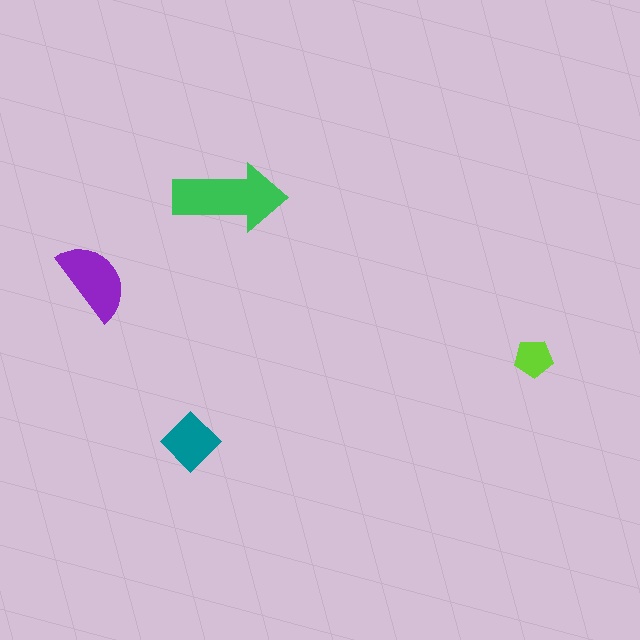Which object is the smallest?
The lime pentagon.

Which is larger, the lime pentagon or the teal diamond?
The teal diamond.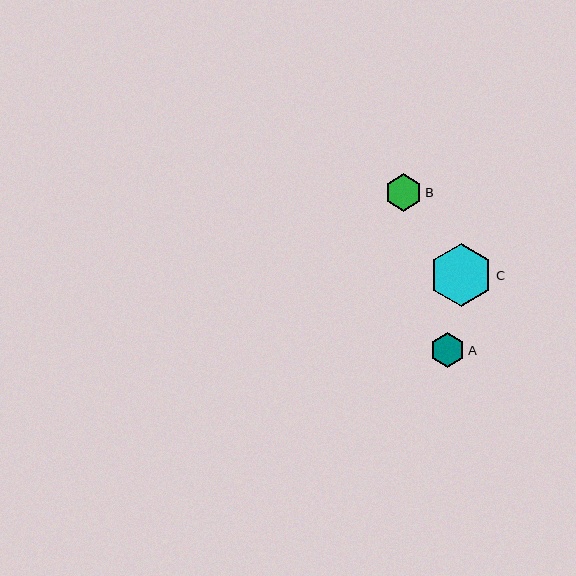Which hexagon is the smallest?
Hexagon A is the smallest with a size of approximately 36 pixels.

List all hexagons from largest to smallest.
From largest to smallest: C, B, A.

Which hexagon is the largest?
Hexagon C is the largest with a size of approximately 64 pixels.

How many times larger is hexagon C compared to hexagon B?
Hexagon C is approximately 1.7 times the size of hexagon B.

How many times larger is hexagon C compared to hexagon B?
Hexagon C is approximately 1.7 times the size of hexagon B.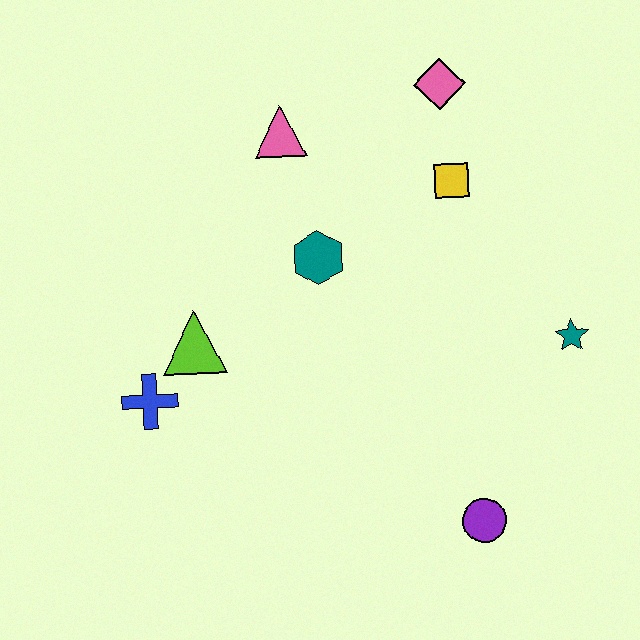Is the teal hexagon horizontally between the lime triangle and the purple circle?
Yes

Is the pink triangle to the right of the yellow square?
No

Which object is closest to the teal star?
The yellow square is closest to the teal star.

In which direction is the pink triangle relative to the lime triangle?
The pink triangle is above the lime triangle.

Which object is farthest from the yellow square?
The blue cross is farthest from the yellow square.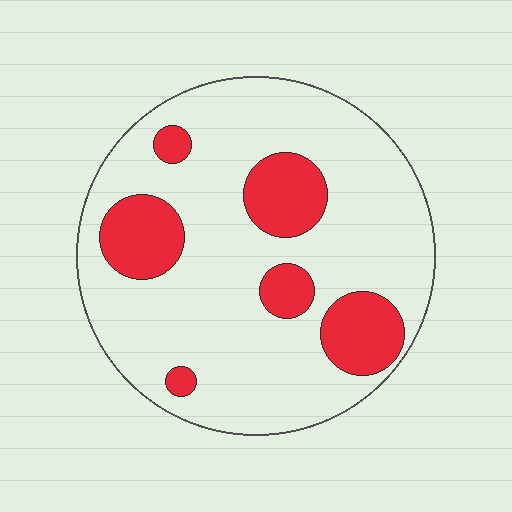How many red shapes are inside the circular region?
6.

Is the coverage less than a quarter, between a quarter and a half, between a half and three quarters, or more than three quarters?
Less than a quarter.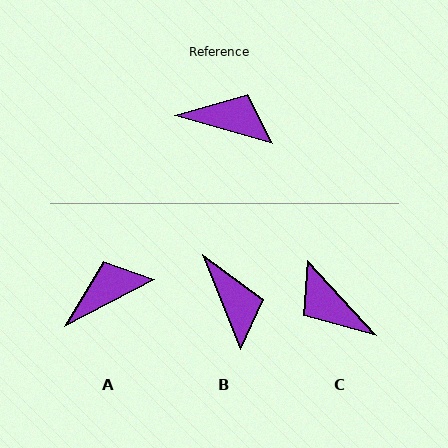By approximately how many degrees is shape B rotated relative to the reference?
Approximately 52 degrees clockwise.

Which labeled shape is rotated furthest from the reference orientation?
C, about 149 degrees away.